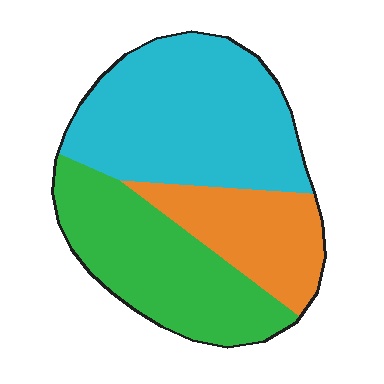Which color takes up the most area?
Cyan, at roughly 45%.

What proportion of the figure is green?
Green covers about 35% of the figure.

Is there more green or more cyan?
Cyan.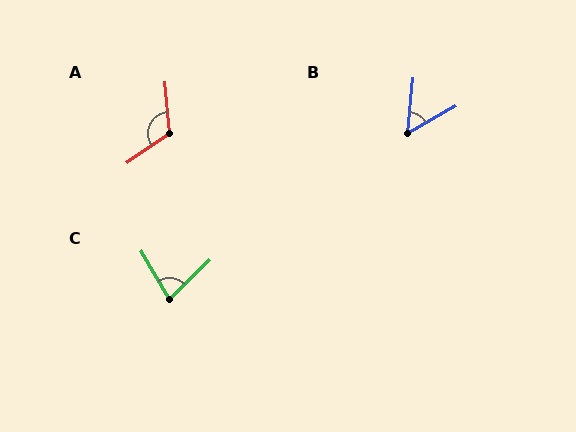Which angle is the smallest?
B, at approximately 55 degrees.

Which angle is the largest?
A, at approximately 120 degrees.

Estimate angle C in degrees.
Approximately 76 degrees.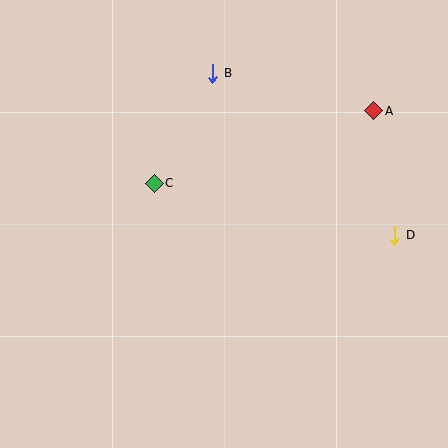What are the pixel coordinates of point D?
Point D is at (395, 235).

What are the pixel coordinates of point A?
Point A is at (374, 111).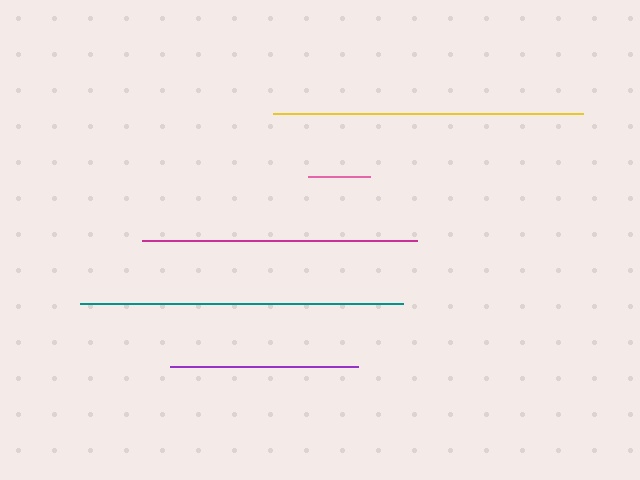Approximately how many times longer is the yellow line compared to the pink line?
The yellow line is approximately 5.0 times the length of the pink line.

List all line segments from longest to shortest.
From longest to shortest: teal, yellow, magenta, purple, pink.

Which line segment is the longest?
The teal line is the longest at approximately 323 pixels.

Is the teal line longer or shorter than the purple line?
The teal line is longer than the purple line.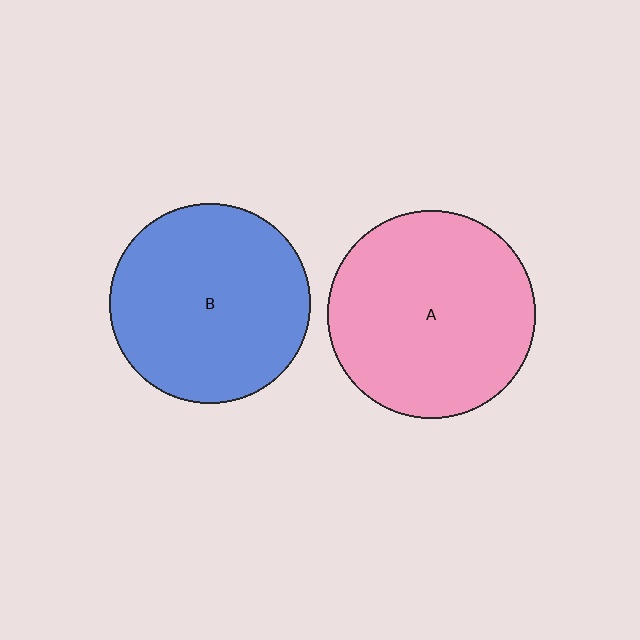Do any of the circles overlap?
No, none of the circles overlap.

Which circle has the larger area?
Circle A (pink).